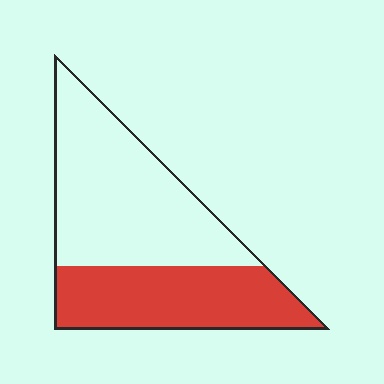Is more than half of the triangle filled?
No.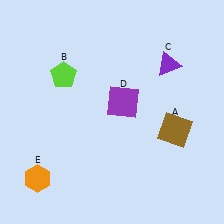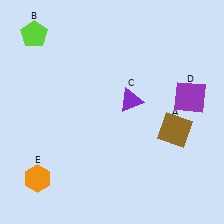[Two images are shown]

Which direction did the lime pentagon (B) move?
The lime pentagon (B) moved up.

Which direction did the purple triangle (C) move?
The purple triangle (C) moved left.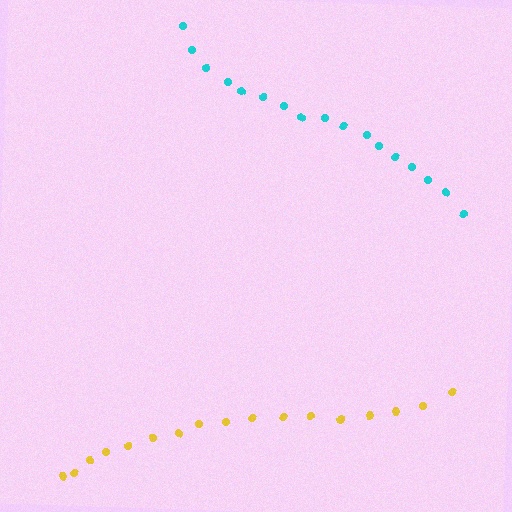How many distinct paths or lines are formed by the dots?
There are 2 distinct paths.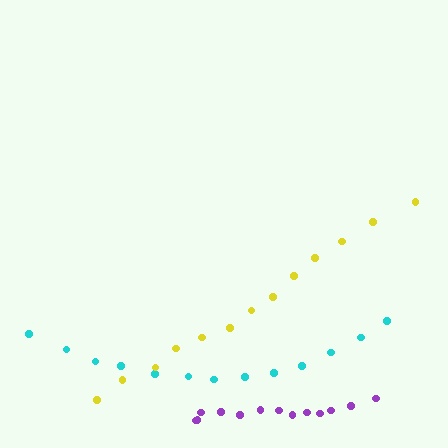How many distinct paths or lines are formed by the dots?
There are 3 distinct paths.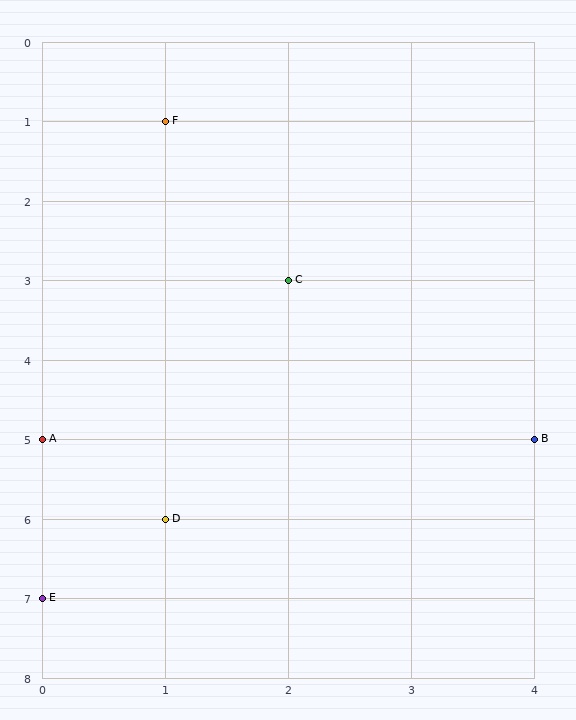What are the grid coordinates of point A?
Point A is at grid coordinates (0, 5).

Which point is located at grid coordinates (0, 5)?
Point A is at (0, 5).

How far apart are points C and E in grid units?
Points C and E are 2 columns and 4 rows apart (about 4.5 grid units diagonally).